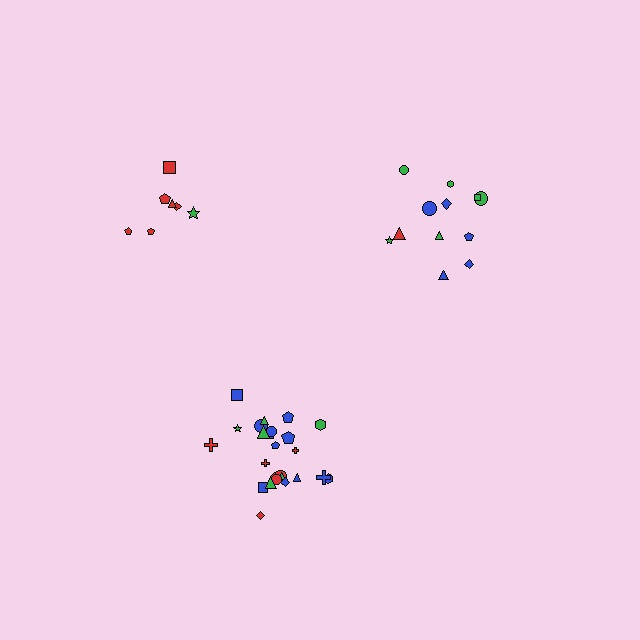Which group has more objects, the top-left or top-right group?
The top-right group.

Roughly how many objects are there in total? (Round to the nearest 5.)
Roughly 45 objects in total.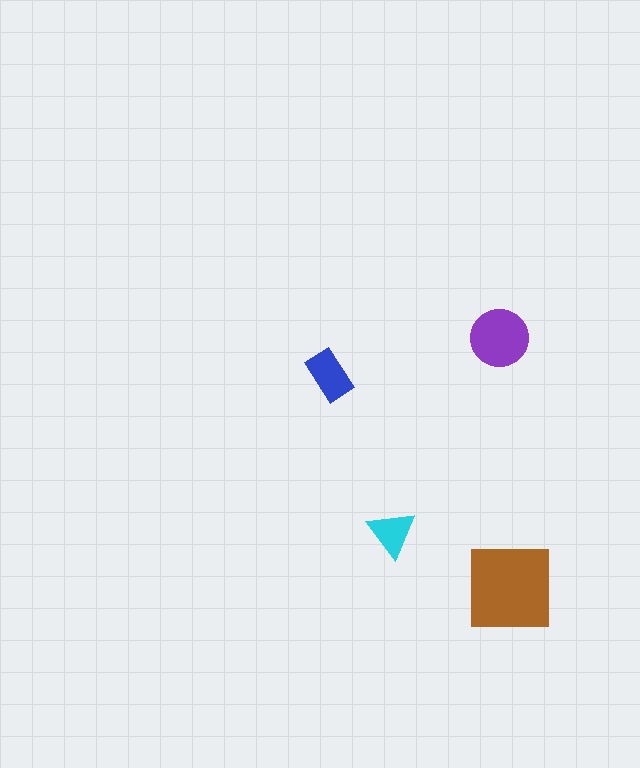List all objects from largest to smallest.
The brown square, the purple circle, the blue rectangle, the cyan triangle.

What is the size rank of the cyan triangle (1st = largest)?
4th.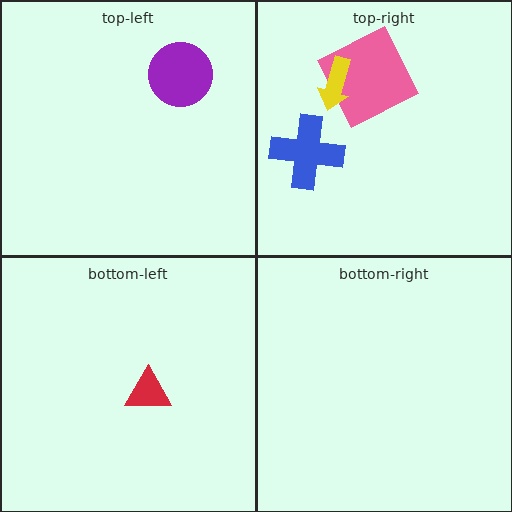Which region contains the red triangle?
The bottom-left region.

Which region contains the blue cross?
The top-right region.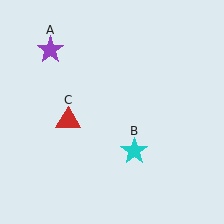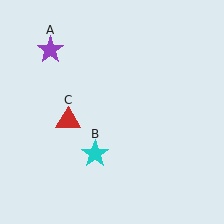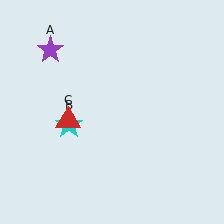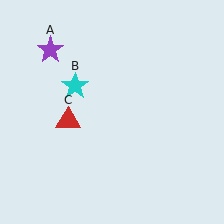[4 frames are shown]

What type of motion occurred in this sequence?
The cyan star (object B) rotated clockwise around the center of the scene.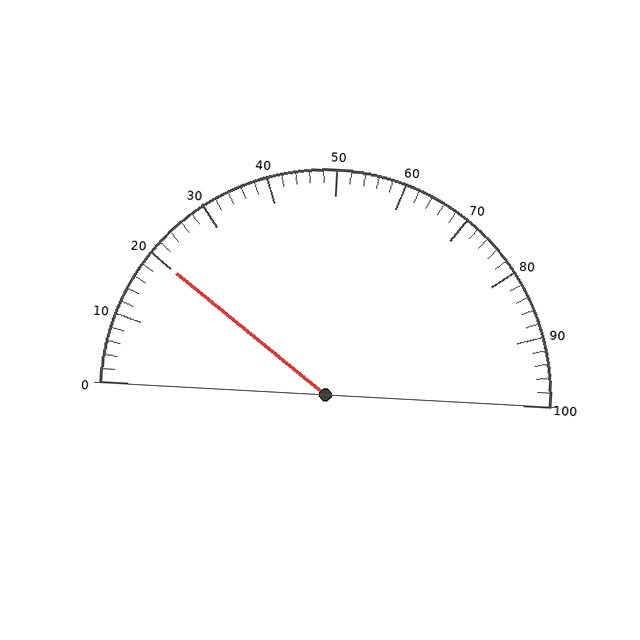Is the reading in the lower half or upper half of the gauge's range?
The reading is in the lower half of the range (0 to 100).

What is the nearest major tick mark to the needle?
The nearest major tick mark is 20.